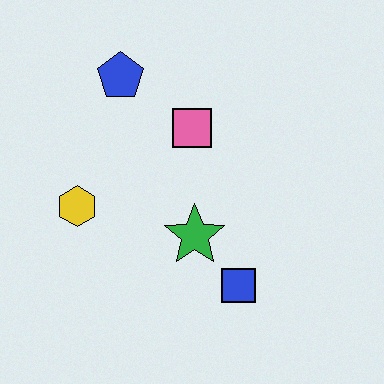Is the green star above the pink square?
No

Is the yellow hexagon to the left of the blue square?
Yes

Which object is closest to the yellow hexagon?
The green star is closest to the yellow hexagon.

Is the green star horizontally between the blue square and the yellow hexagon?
Yes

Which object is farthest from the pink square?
The blue square is farthest from the pink square.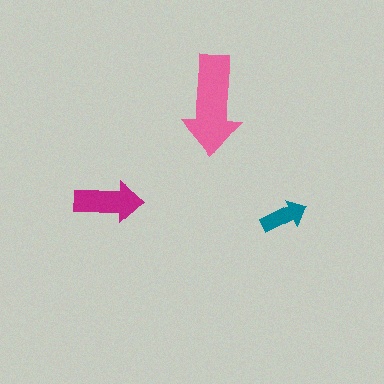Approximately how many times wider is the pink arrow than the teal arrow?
About 2 times wider.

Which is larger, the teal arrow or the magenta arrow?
The magenta one.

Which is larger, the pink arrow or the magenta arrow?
The pink one.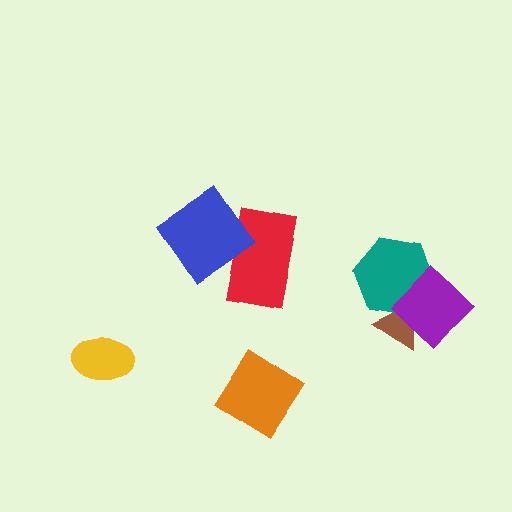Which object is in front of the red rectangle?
The blue diamond is in front of the red rectangle.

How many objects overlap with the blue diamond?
1 object overlaps with the blue diamond.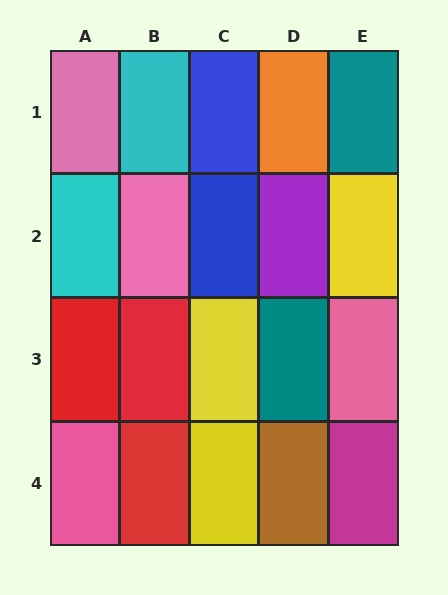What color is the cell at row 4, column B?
Red.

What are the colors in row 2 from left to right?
Cyan, pink, blue, purple, yellow.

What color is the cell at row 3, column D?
Teal.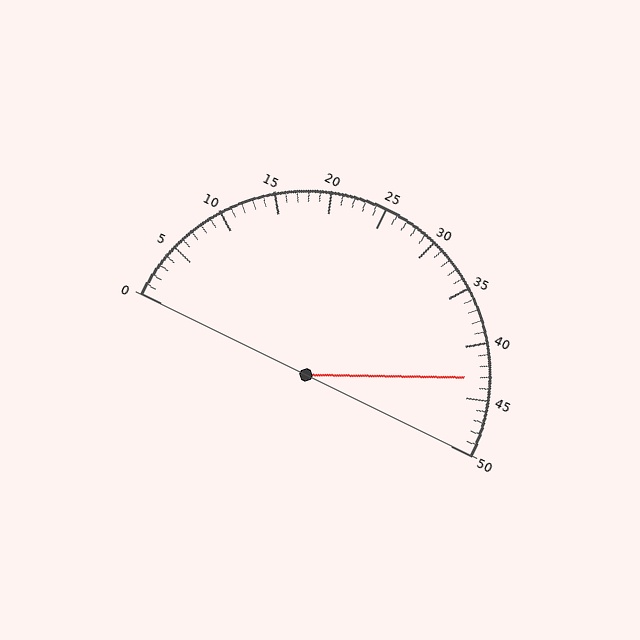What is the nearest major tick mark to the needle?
The nearest major tick mark is 45.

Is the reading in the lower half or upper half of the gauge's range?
The reading is in the upper half of the range (0 to 50).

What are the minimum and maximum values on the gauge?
The gauge ranges from 0 to 50.